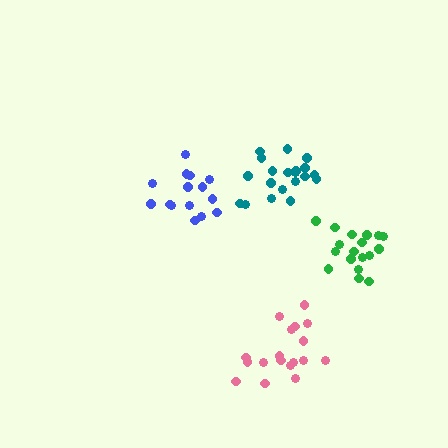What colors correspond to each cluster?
The clusters are colored: pink, blue, teal, green.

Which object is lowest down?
The pink cluster is bottommost.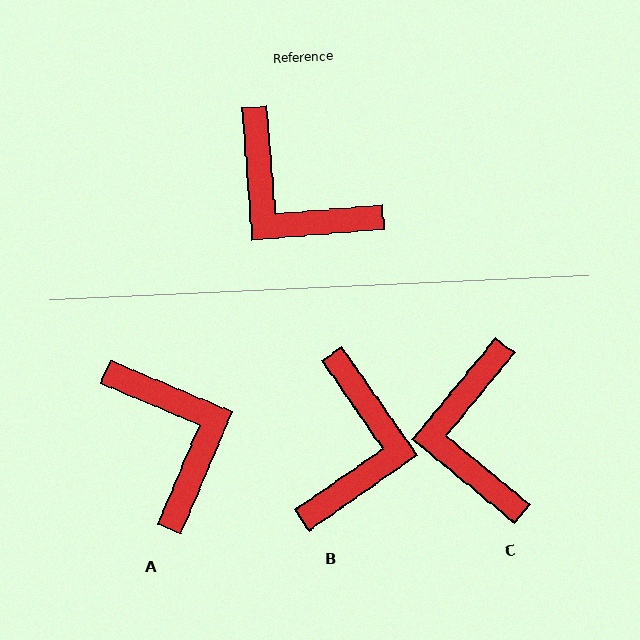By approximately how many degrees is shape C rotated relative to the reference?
Approximately 44 degrees clockwise.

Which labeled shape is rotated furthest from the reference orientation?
A, about 153 degrees away.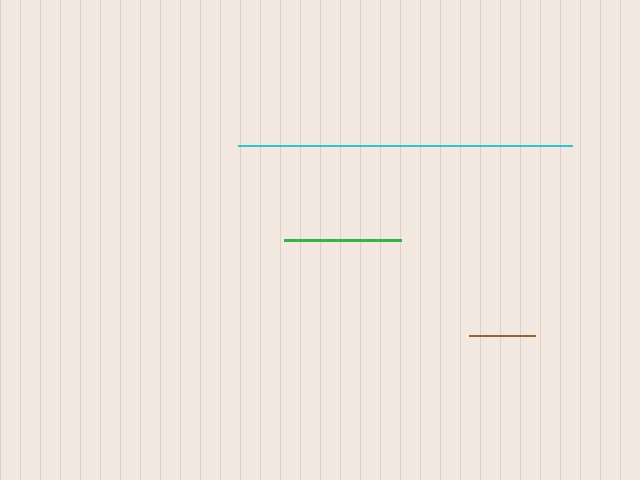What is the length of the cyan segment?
The cyan segment is approximately 334 pixels long.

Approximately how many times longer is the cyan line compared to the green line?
The cyan line is approximately 2.8 times the length of the green line.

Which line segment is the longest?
The cyan line is the longest at approximately 334 pixels.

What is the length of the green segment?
The green segment is approximately 117 pixels long.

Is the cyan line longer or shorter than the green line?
The cyan line is longer than the green line.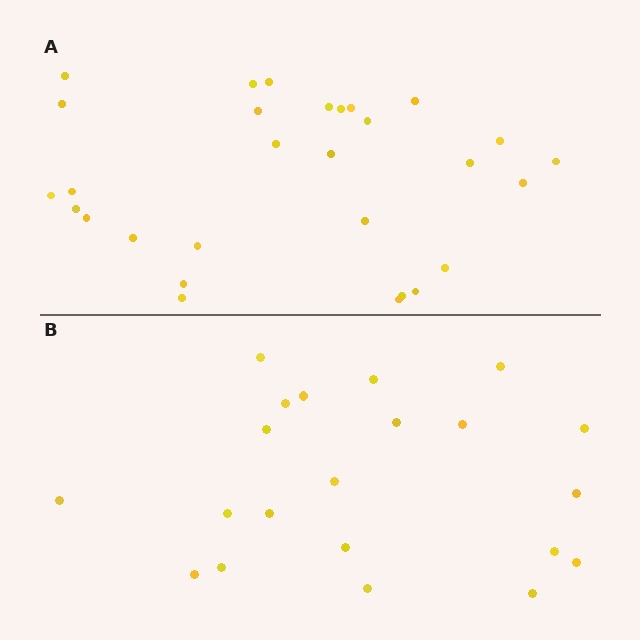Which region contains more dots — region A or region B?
Region A (the top region) has more dots.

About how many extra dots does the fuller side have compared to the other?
Region A has roughly 8 or so more dots than region B.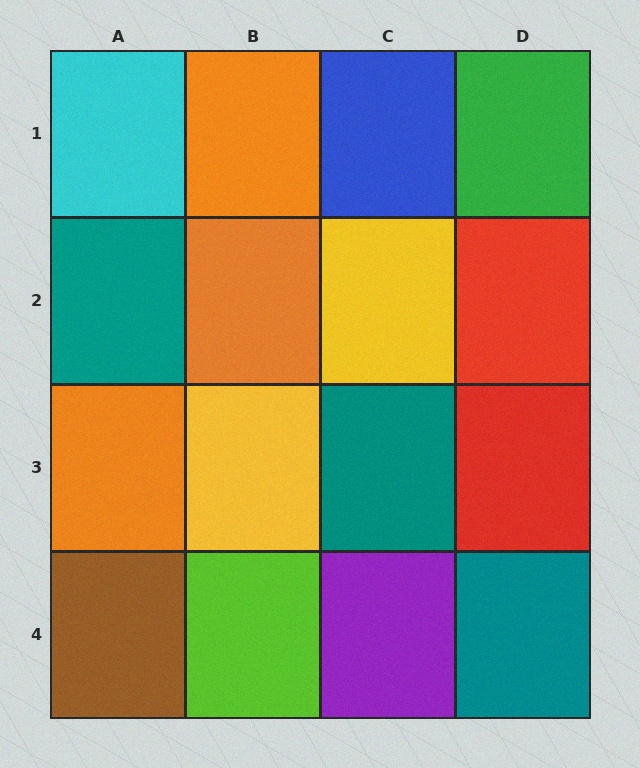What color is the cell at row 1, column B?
Orange.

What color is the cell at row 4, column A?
Brown.